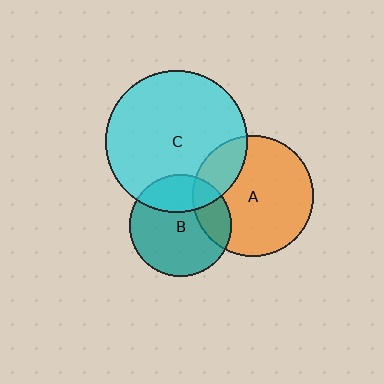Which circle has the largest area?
Circle C (cyan).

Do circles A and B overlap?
Yes.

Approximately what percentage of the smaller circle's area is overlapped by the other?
Approximately 20%.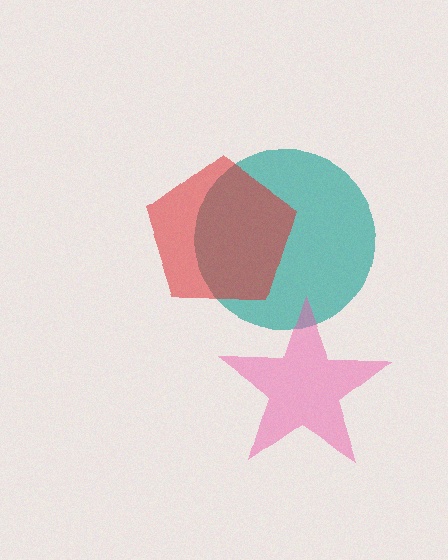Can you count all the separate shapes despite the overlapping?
Yes, there are 3 separate shapes.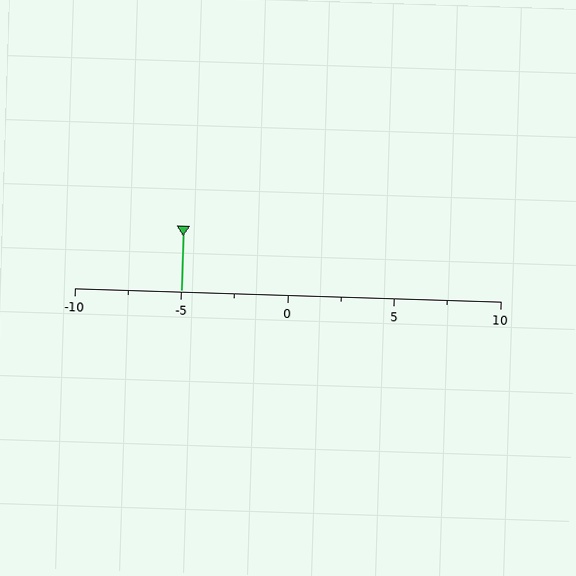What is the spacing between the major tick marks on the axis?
The major ticks are spaced 5 apart.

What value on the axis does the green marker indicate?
The marker indicates approximately -5.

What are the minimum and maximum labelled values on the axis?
The axis runs from -10 to 10.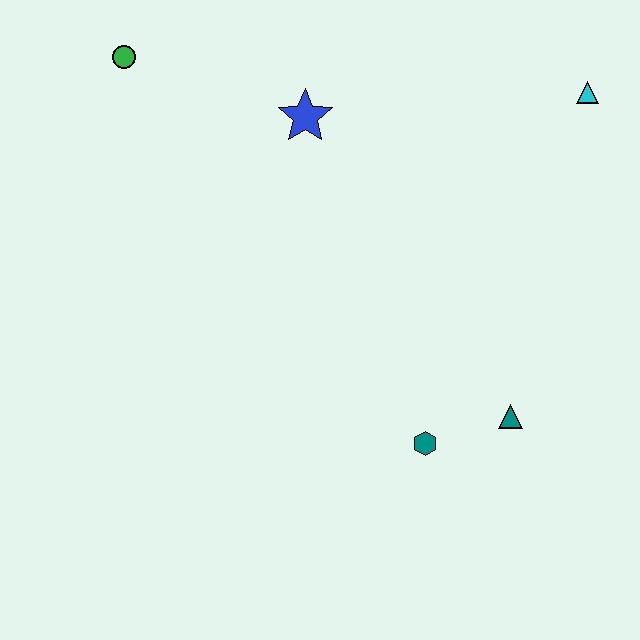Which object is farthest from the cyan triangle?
The green circle is farthest from the cyan triangle.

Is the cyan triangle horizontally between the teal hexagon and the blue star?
No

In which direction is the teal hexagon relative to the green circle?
The teal hexagon is below the green circle.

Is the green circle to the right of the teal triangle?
No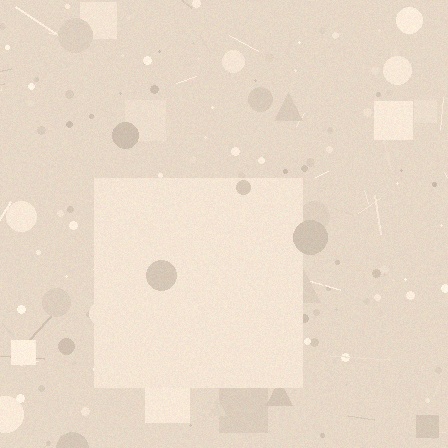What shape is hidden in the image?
A square is hidden in the image.